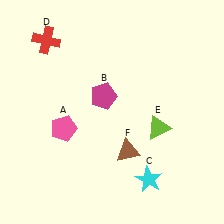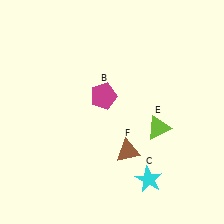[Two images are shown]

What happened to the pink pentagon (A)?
The pink pentagon (A) was removed in Image 2. It was in the bottom-left area of Image 1.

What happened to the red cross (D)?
The red cross (D) was removed in Image 2. It was in the top-left area of Image 1.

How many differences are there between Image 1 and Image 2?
There are 2 differences between the two images.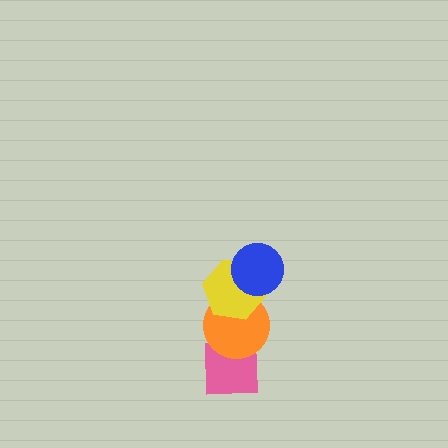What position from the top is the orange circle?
The orange circle is 3rd from the top.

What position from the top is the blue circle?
The blue circle is 1st from the top.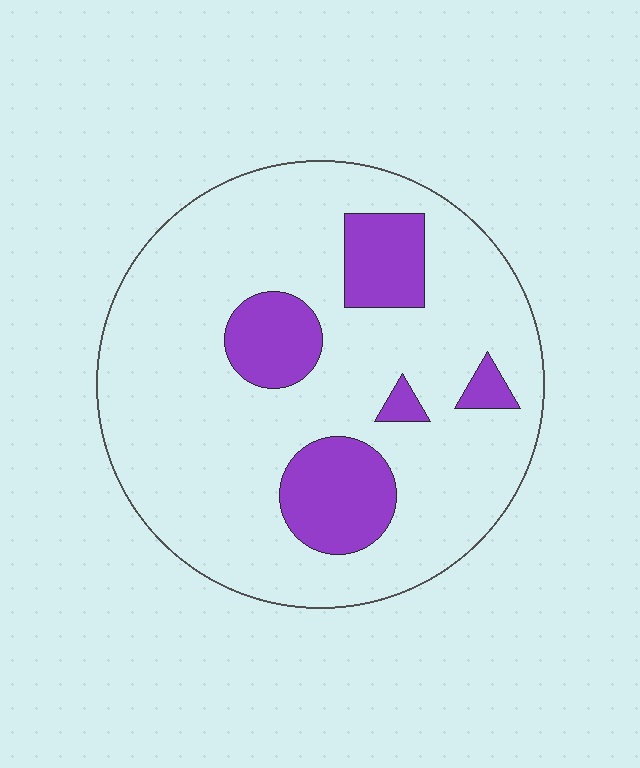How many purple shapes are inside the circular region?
5.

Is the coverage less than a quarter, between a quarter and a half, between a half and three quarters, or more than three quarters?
Less than a quarter.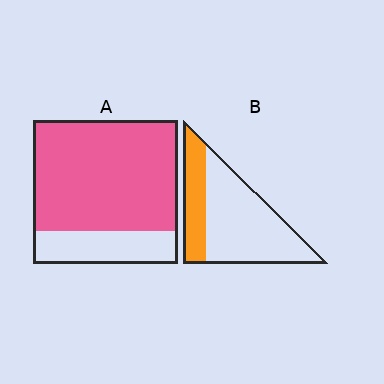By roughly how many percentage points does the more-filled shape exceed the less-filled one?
By roughly 50 percentage points (A over B).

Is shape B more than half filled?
No.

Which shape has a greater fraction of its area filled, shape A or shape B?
Shape A.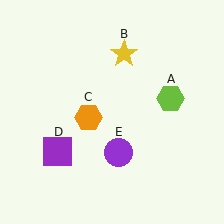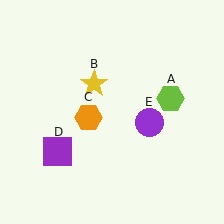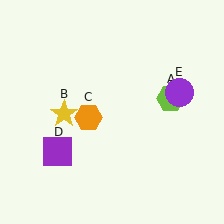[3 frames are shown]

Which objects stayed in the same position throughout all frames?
Lime hexagon (object A) and orange hexagon (object C) and purple square (object D) remained stationary.